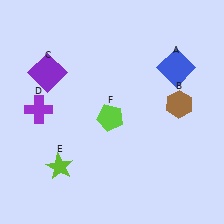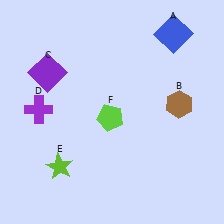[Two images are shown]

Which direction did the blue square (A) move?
The blue square (A) moved up.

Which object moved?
The blue square (A) moved up.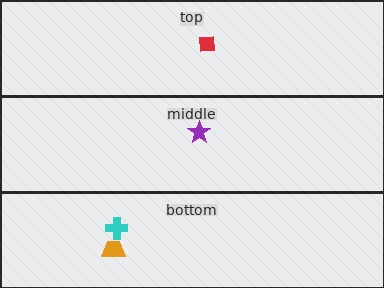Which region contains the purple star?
The middle region.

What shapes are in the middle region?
The purple star.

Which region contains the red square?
The top region.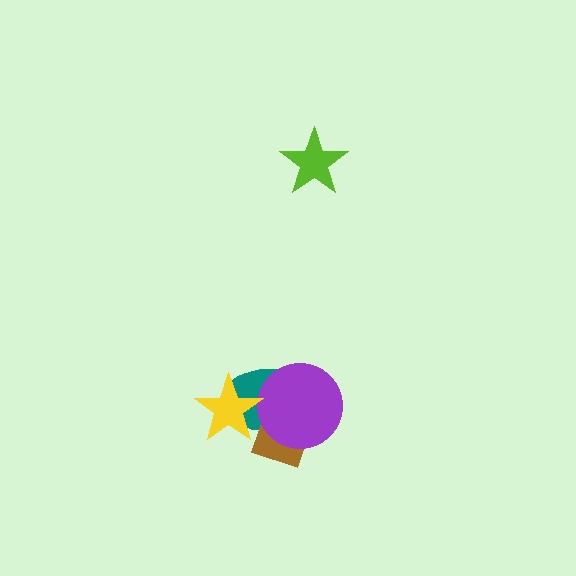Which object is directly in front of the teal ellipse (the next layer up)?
The brown diamond is directly in front of the teal ellipse.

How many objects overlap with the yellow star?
3 objects overlap with the yellow star.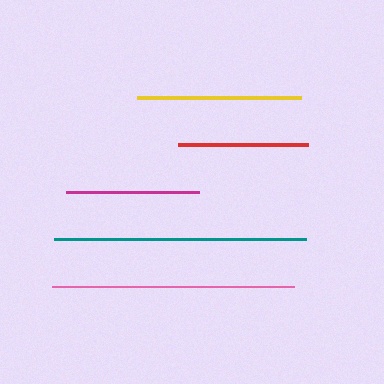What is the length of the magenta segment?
The magenta segment is approximately 132 pixels long.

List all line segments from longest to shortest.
From longest to shortest: teal, pink, yellow, magenta, red.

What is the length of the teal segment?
The teal segment is approximately 252 pixels long.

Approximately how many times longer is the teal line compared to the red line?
The teal line is approximately 1.9 times the length of the red line.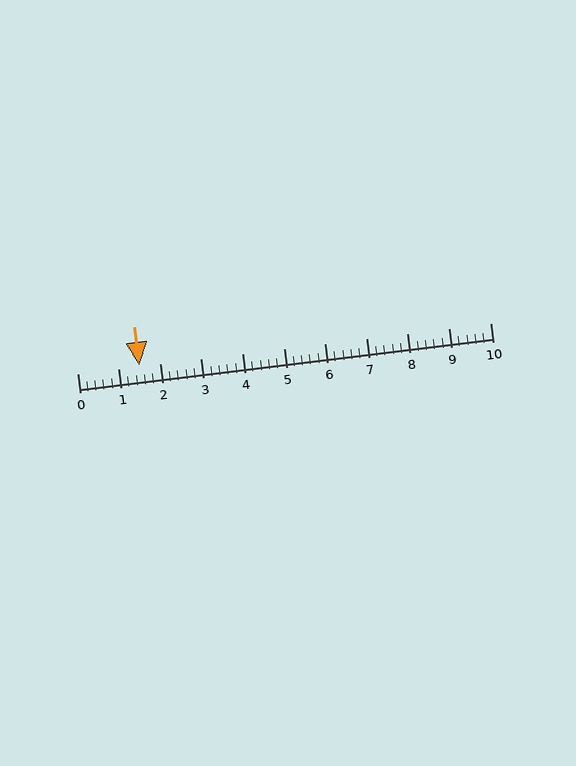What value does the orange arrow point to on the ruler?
The orange arrow points to approximately 1.5.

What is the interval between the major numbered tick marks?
The major tick marks are spaced 1 units apart.